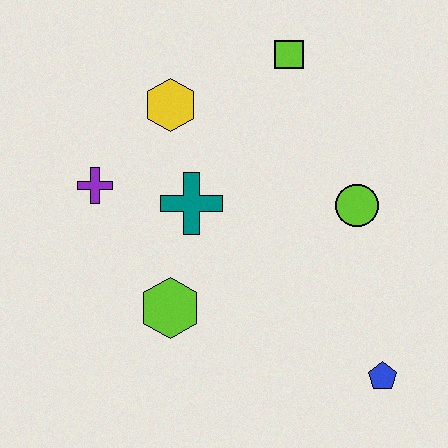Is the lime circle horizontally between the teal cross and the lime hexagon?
No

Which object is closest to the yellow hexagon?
The teal cross is closest to the yellow hexagon.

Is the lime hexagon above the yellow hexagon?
No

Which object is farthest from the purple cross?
The blue pentagon is farthest from the purple cross.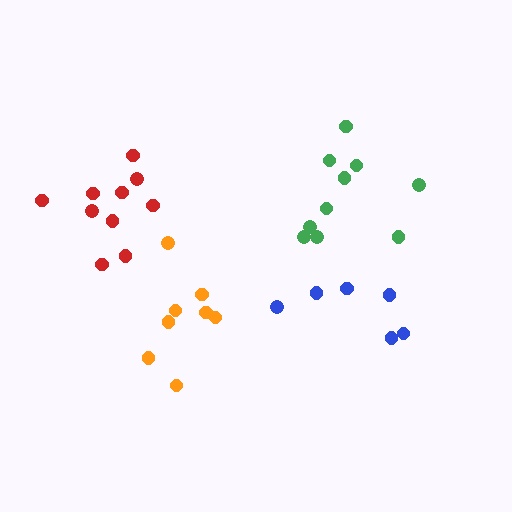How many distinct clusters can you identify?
There are 4 distinct clusters.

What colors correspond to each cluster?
The clusters are colored: blue, orange, green, red.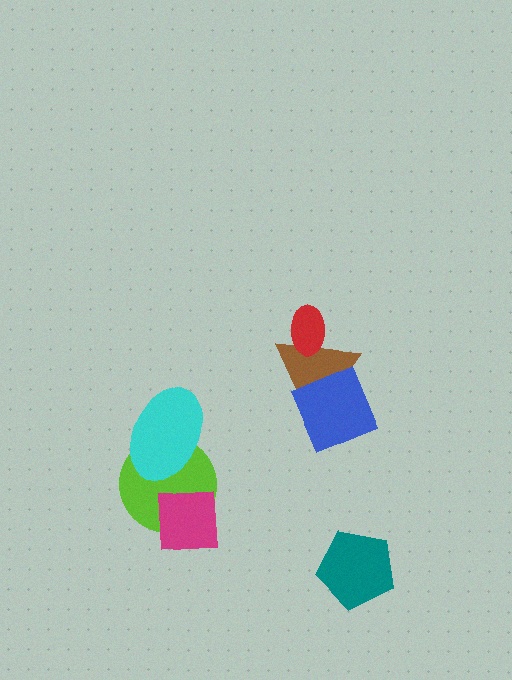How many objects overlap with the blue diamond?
1 object overlaps with the blue diamond.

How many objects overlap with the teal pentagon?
0 objects overlap with the teal pentagon.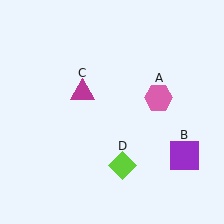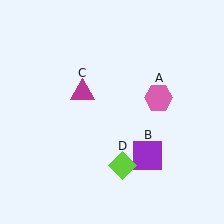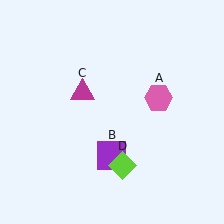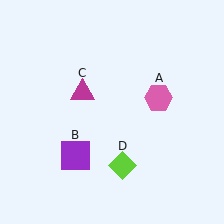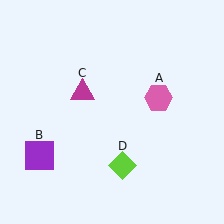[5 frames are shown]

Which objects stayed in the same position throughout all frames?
Pink hexagon (object A) and magenta triangle (object C) and lime diamond (object D) remained stationary.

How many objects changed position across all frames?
1 object changed position: purple square (object B).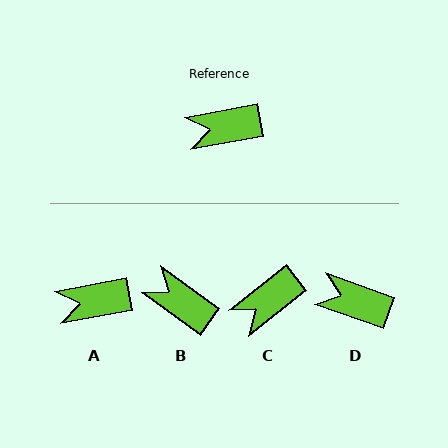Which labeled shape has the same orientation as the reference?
A.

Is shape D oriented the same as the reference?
No, it is off by about 30 degrees.